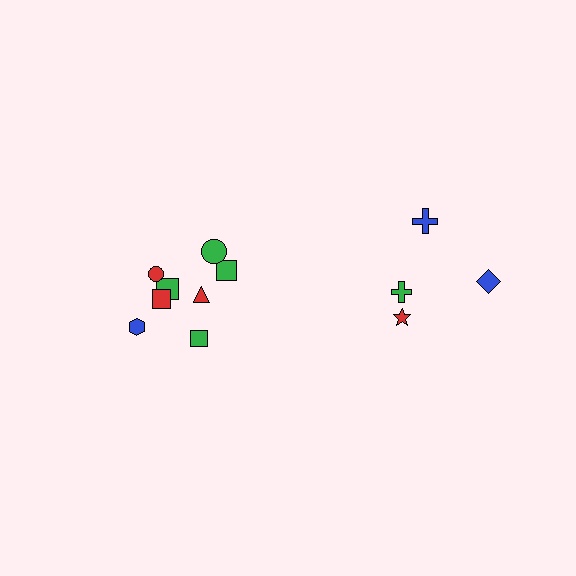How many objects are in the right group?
There are 4 objects.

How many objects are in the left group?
There are 8 objects.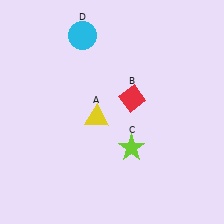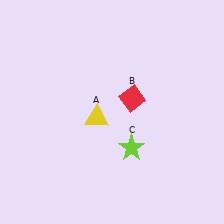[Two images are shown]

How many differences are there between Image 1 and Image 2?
There is 1 difference between the two images.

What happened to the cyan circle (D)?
The cyan circle (D) was removed in Image 2. It was in the top-left area of Image 1.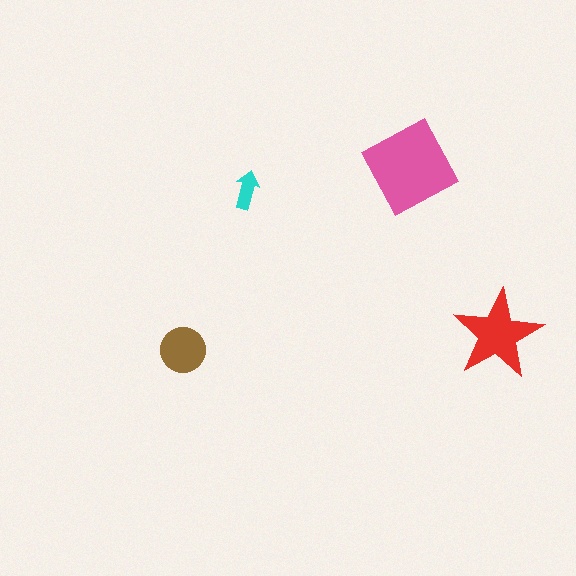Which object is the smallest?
The cyan arrow.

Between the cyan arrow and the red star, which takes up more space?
The red star.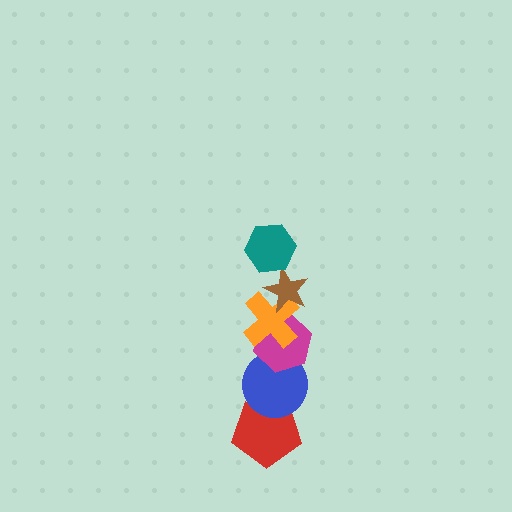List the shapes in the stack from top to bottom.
From top to bottom: the teal hexagon, the brown star, the orange cross, the magenta hexagon, the blue circle, the red pentagon.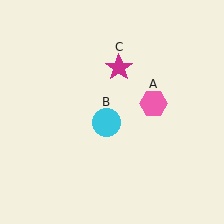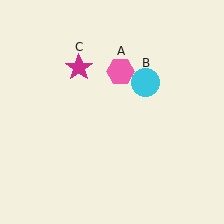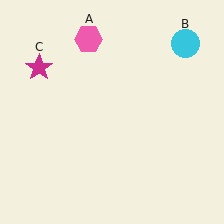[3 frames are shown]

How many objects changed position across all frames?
3 objects changed position: pink hexagon (object A), cyan circle (object B), magenta star (object C).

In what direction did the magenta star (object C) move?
The magenta star (object C) moved left.